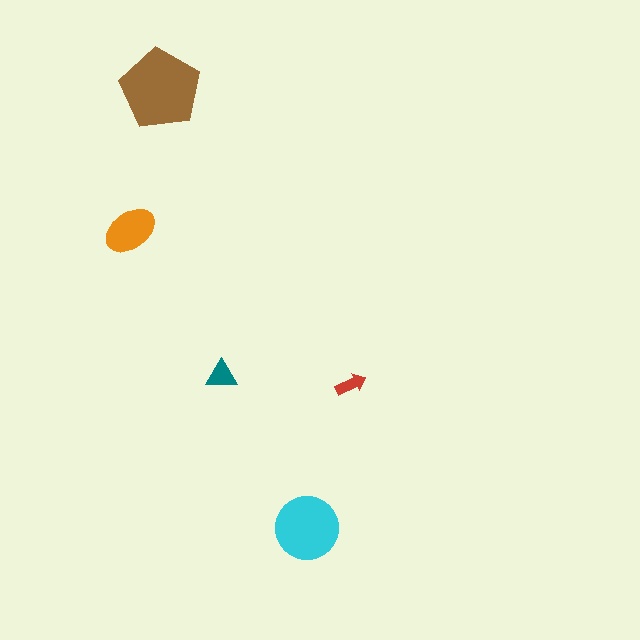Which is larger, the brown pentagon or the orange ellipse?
The brown pentagon.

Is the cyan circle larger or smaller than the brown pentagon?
Smaller.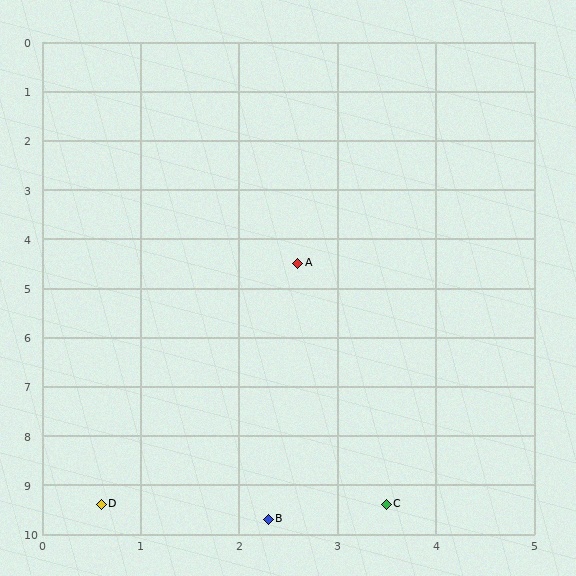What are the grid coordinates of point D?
Point D is at approximately (0.6, 9.4).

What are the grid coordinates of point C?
Point C is at approximately (3.5, 9.4).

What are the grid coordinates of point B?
Point B is at approximately (2.3, 9.7).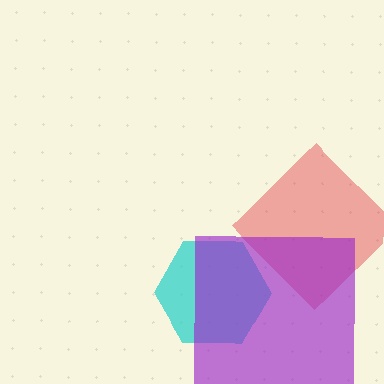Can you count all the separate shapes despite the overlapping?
Yes, there are 3 separate shapes.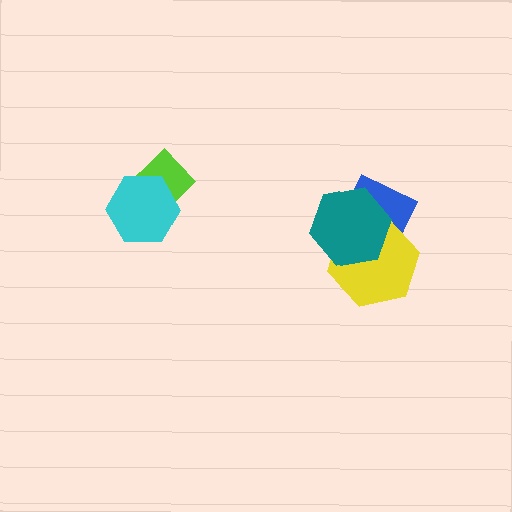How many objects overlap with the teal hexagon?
2 objects overlap with the teal hexagon.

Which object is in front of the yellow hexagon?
The teal hexagon is in front of the yellow hexagon.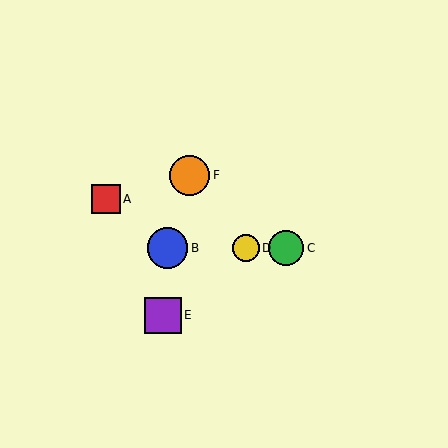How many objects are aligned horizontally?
3 objects (B, C, D) are aligned horizontally.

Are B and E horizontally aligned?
No, B is at y≈248 and E is at y≈315.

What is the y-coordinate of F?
Object F is at y≈175.